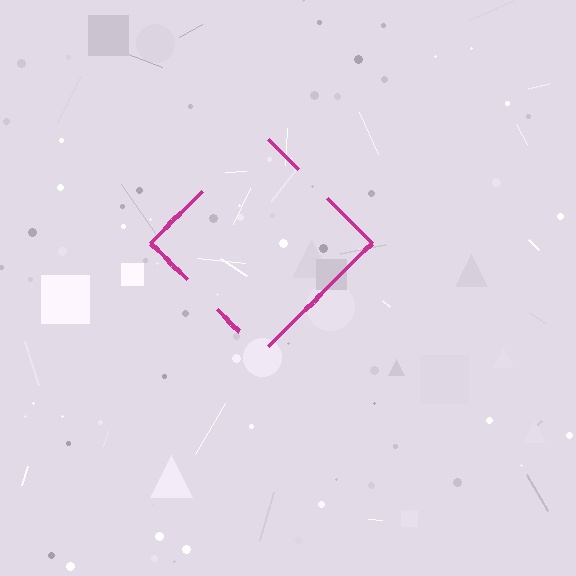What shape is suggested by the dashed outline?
The dashed outline suggests a diamond.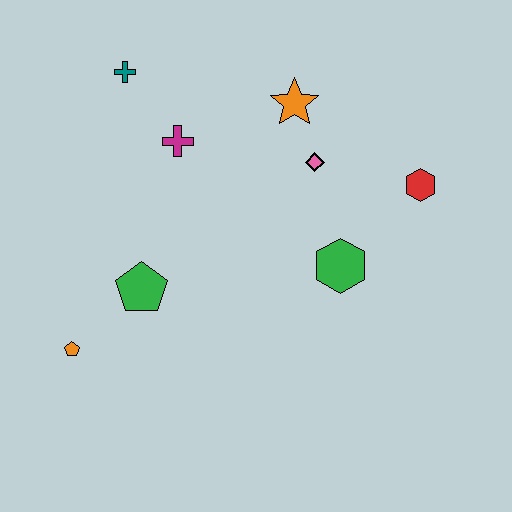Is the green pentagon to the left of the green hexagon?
Yes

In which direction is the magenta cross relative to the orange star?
The magenta cross is to the left of the orange star.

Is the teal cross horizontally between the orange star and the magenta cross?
No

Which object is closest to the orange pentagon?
The green pentagon is closest to the orange pentagon.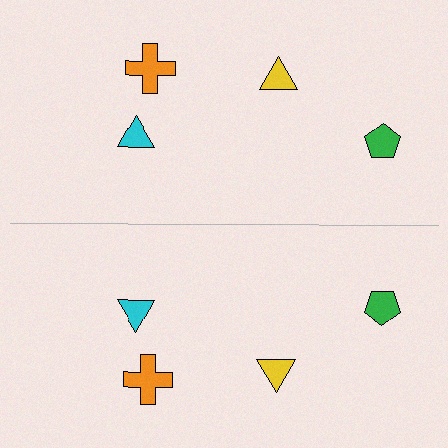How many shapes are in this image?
There are 8 shapes in this image.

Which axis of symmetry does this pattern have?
The pattern has a horizontal axis of symmetry running through the center of the image.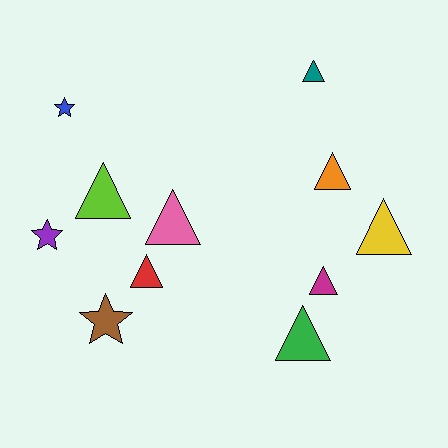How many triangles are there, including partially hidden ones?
There are 8 triangles.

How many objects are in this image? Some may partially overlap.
There are 11 objects.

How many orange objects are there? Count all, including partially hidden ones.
There is 1 orange object.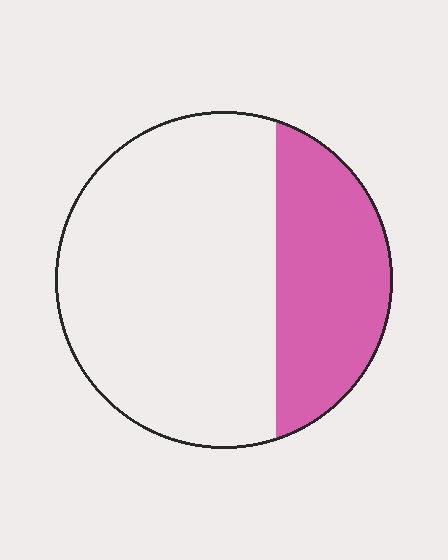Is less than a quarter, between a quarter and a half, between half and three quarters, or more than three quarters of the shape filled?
Between a quarter and a half.